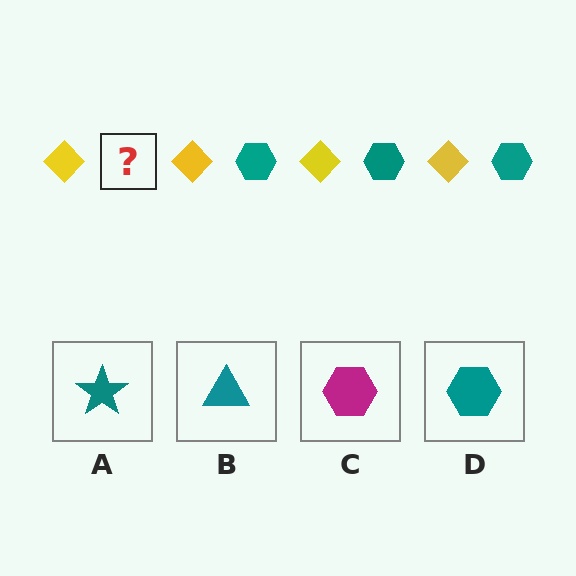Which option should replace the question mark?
Option D.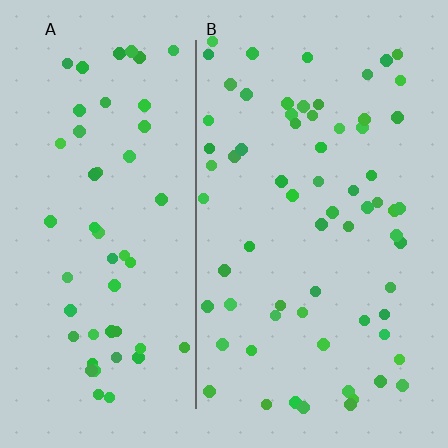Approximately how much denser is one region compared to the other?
Approximately 1.3× — region B over region A.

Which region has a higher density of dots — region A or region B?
B (the right).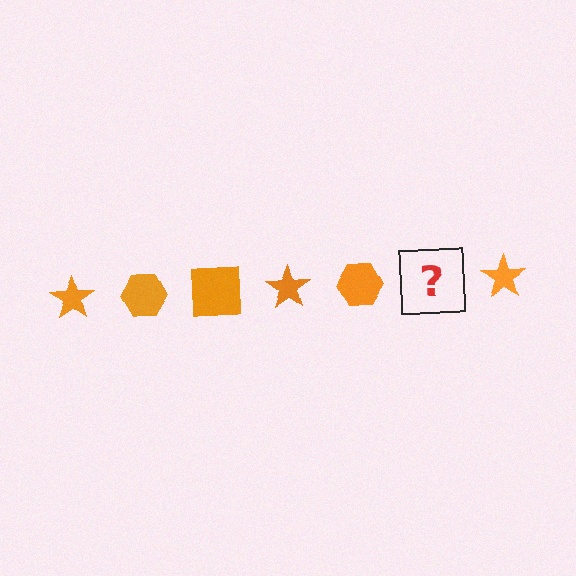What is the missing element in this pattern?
The missing element is an orange square.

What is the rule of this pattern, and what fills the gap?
The rule is that the pattern cycles through star, hexagon, square shapes in orange. The gap should be filled with an orange square.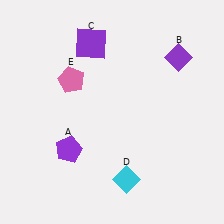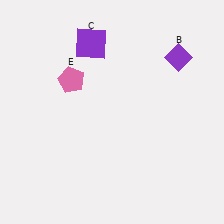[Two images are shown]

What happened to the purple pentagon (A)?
The purple pentagon (A) was removed in Image 2. It was in the bottom-left area of Image 1.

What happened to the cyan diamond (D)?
The cyan diamond (D) was removed in Image 2. It was in the bottom-right area of Image 1.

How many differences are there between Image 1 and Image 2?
There are 2 differences between the two images.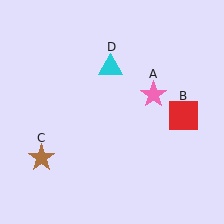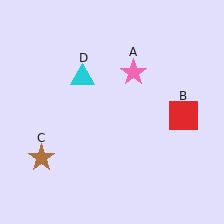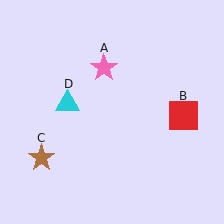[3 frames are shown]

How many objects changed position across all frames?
2 objects changed position: pink star (object A), cyan triangle (object D).